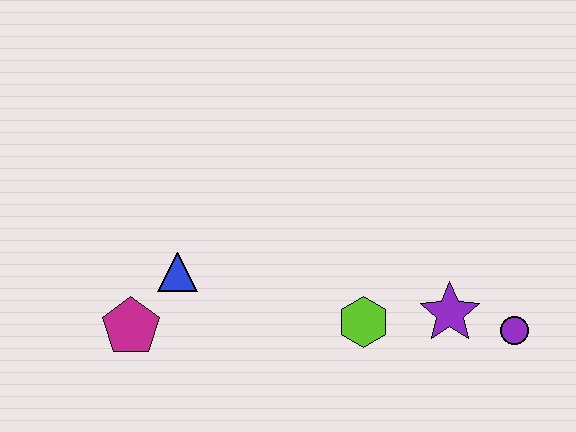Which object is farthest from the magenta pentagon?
The purple circle is farthest from the magenta pentagon.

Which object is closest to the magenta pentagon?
The blue triangle is closest to the magenta pentagon.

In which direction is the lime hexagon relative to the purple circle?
The lime hexagon is to the left of the purple circle.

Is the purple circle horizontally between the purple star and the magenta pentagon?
No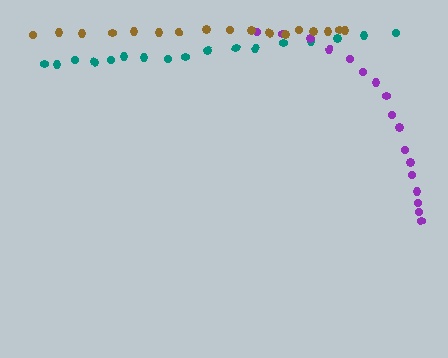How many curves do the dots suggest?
There are 3 distinct paths.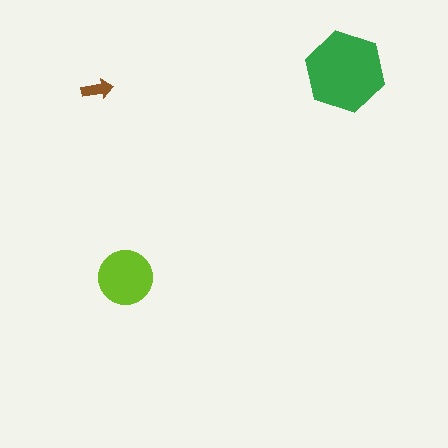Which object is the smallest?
The brown arrow.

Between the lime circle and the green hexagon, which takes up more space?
The green hexagon.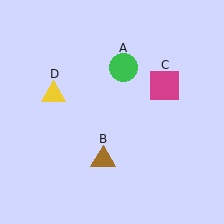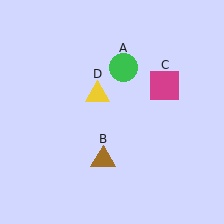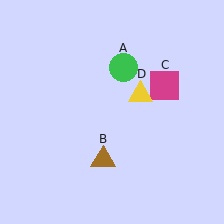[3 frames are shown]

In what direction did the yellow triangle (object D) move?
The yellow triangle (object D) moved right.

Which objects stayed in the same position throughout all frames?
Green circle (object A) and brown triangle (object B) and magenta square (object C) remained stationary.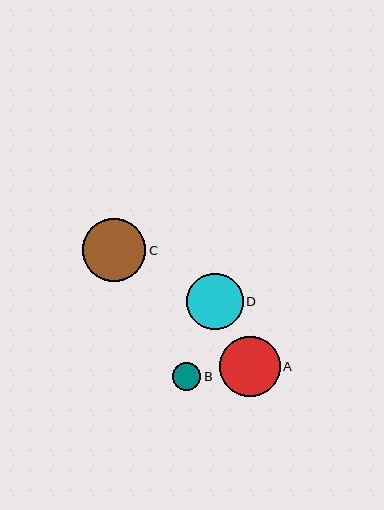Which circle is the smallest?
Circle B is the smallest with a size of approximately 29 pixels.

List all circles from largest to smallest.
From largest to smallest: C, A, D, B.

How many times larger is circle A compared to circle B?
Circle A is approximately 2.1 times the size of circle B.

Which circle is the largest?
Circle C is the largest with a size of approximately 63 pixels.